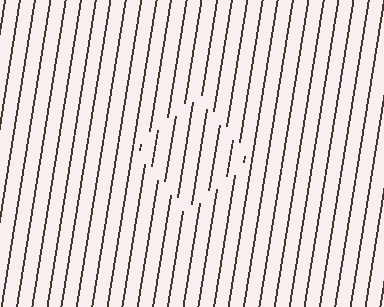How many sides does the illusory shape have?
4 sides — the line-ends trace a square.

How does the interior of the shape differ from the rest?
The interior of the shape contains the same grating, shifted by half a period — the contour is defined by the phase discontinuity where line-ends from the inner and outer gratings abut.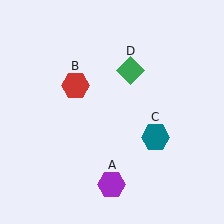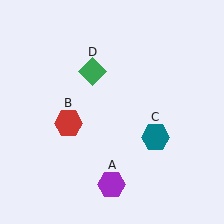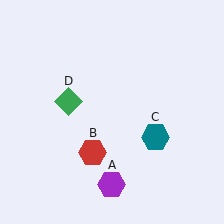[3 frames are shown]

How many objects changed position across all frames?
2 objects changed position: red hexagon (object B), green diamond (object D).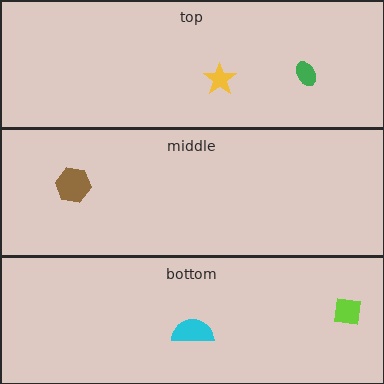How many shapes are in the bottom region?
2.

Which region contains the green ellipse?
The top region.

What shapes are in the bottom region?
The lime square, the cyan semicircle.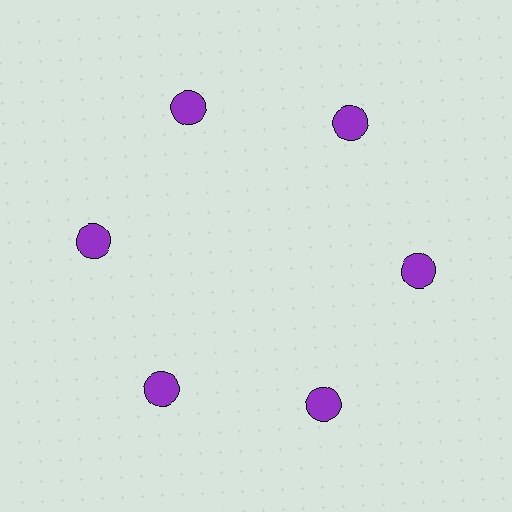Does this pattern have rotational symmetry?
Yes, this pattern has 6-fold rotational symmetry. It looks the same after rotating 60 degrees around the center.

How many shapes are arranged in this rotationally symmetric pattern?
There are 6 shapes, arranged in 6 groups of 1.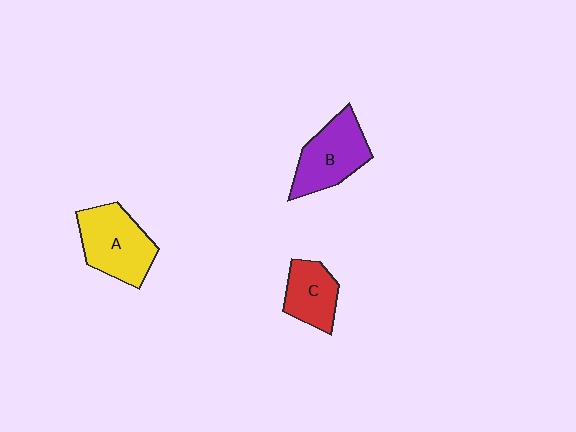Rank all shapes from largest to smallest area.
From largest to smallest: A (yellow), B (purple), C (red).